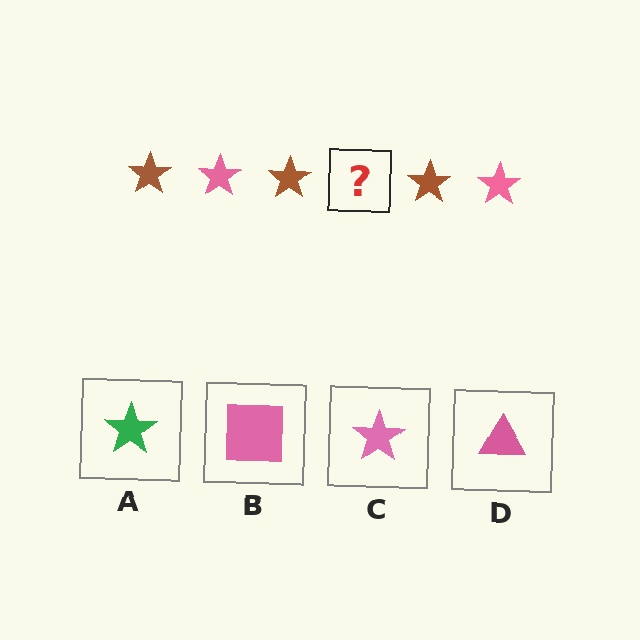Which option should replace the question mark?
Option C.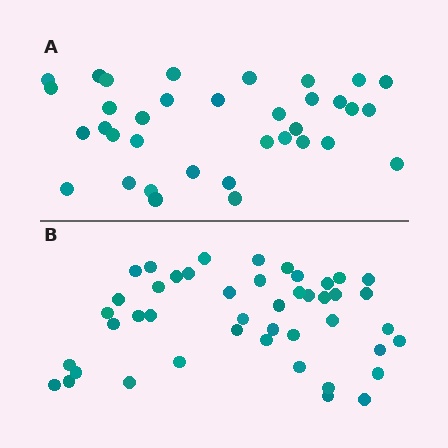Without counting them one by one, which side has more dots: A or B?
Region B (the bottom region) has more dots.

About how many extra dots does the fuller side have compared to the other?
Region B has roughly 10 or so more dots than region A.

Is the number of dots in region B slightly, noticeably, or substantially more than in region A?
Region B has noticeably more, but not dramatically so. The ratio is roughly 1.3 to 1.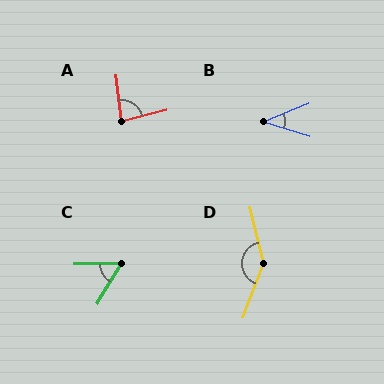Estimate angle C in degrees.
Approximately 58 degrees.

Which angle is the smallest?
B, at approximately 40 degrees.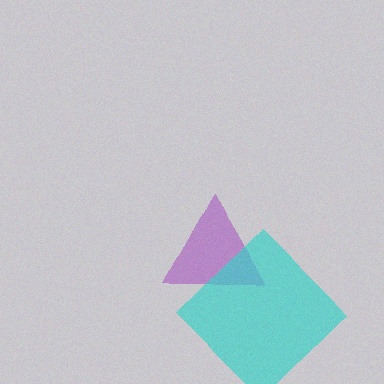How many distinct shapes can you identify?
There are 2 distinct shapes: a purple triangle, a cyan diamond.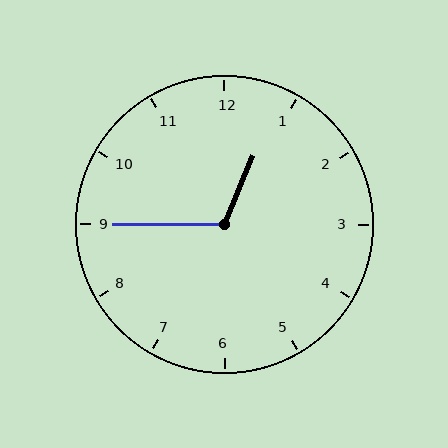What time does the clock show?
12:45.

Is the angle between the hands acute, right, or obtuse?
It is obtuse.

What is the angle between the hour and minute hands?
Approximately 112 degrees.